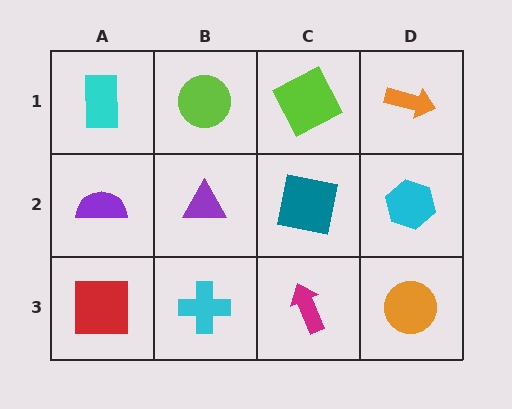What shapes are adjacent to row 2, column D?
An orange arrow (row 1, column D), an orange circle (row 3, column D), a teal square (row 2, column C).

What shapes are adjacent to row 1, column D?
A cyan hexagon (row 2, column D), a lime square (row 1, column C).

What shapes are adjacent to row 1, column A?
A purple semicircle (row 2, column A), a lime circle (row 1, column B).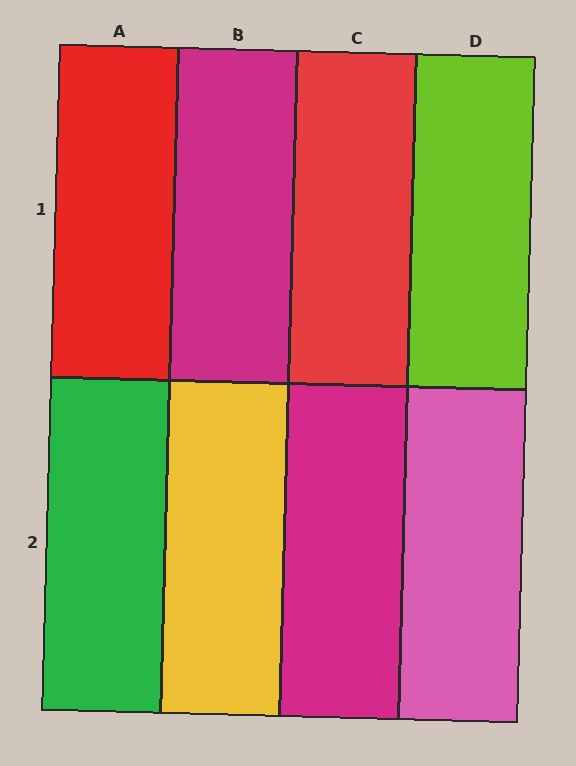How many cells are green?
1 cell is green.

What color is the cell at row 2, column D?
Pink.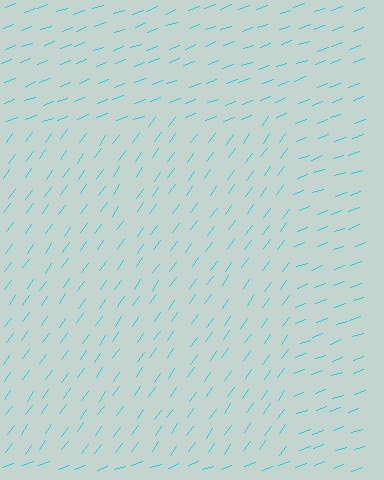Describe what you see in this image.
The image is filled with small cyan line segments. A rectangle region in the image has lines oriented differently from the surrounding lines, creating a visible texture boundary.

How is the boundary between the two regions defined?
The boundary is defined purely by a change in line orientation (approximately 34 degrees difference). All lines are the same color and thickness.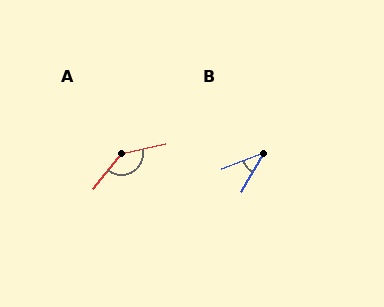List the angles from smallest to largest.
B (39°), A (140°).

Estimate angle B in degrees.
Approximately 39 degrees.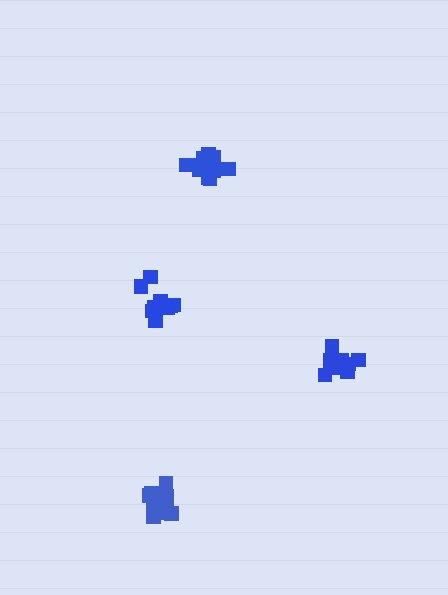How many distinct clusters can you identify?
There are 4 distinct clusters.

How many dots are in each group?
Group 1: 10 dots, Group 2: 13 dots, Group 3: 13 dots, Group 4: 13 dots (49 total).